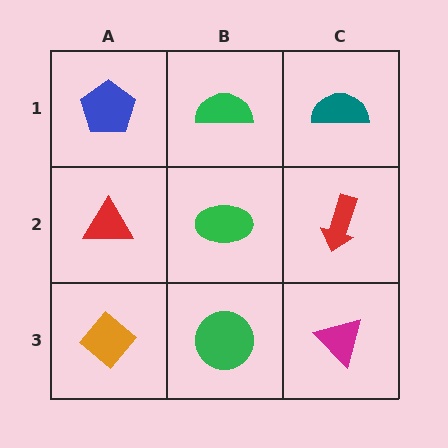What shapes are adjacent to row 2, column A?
A blue pentagon (row 1, column A), an orange diamond (row 3, column A), a green ellipse (row 2, column B).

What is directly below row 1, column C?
A red arrow.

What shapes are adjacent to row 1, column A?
A red triangle (row 2, column A), a green semicircle (row 1, column B).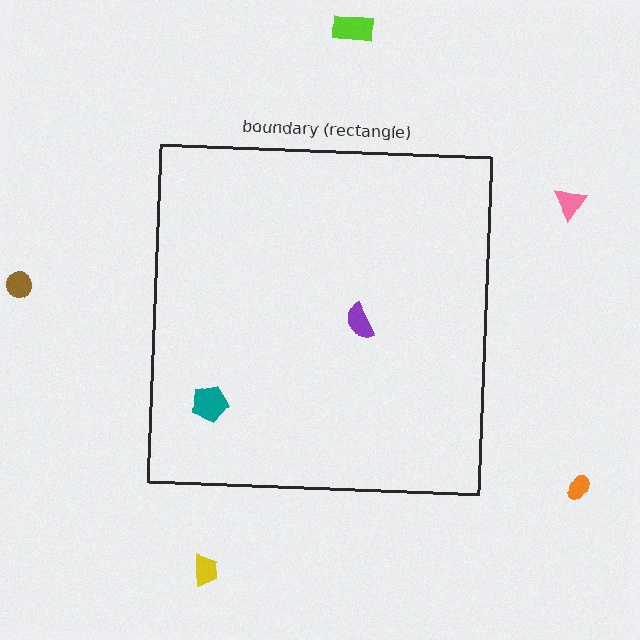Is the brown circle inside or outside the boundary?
Outside.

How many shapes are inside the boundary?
2 inside, 5 outside.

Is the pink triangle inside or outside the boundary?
Outside.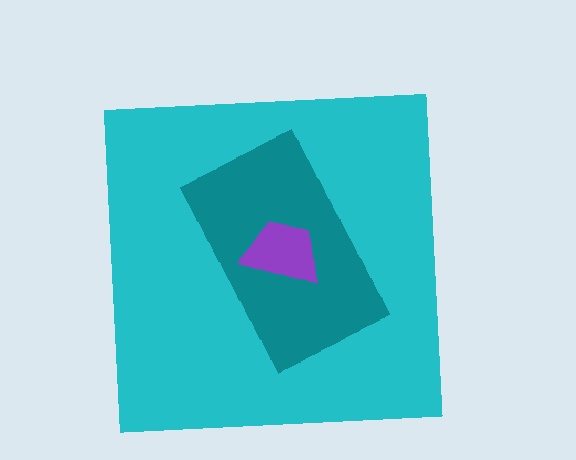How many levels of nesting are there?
3.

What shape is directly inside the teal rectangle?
The purple trapezoid.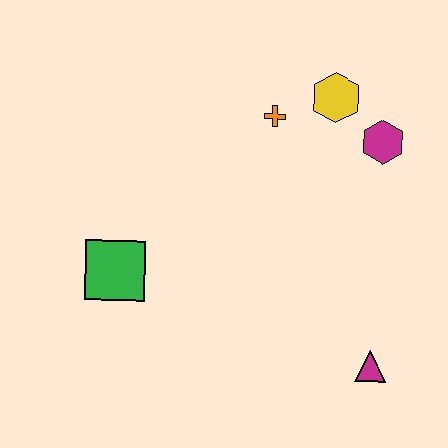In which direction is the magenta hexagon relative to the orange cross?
The magenta hexagon is to the right of the orange cross.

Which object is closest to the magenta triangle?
The magenta hexagon is closest to the magenta triangle.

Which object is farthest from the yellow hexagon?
The green square is farthest from the yellow hexagon.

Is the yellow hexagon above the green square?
Yes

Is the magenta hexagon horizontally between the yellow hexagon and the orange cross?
No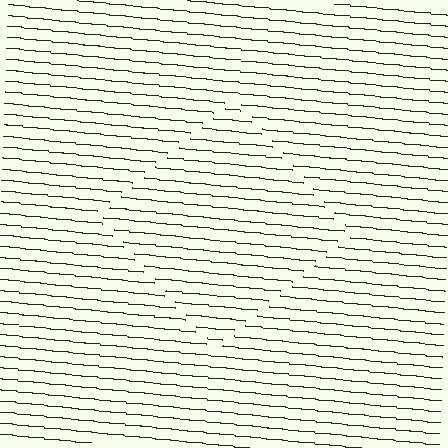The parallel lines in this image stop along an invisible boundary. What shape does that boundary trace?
An illusory square. The interior of the shape contains the same grating, shifted by half a period — the contour is defined by the phase discontinuity where line-ends from the inner and outer gratings abut.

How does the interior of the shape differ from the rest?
The interior of the shape contains the same grating, shifted by half a period — the contour is defined by the phase discontinuity where line-ends from the inner and outer gratings abut.